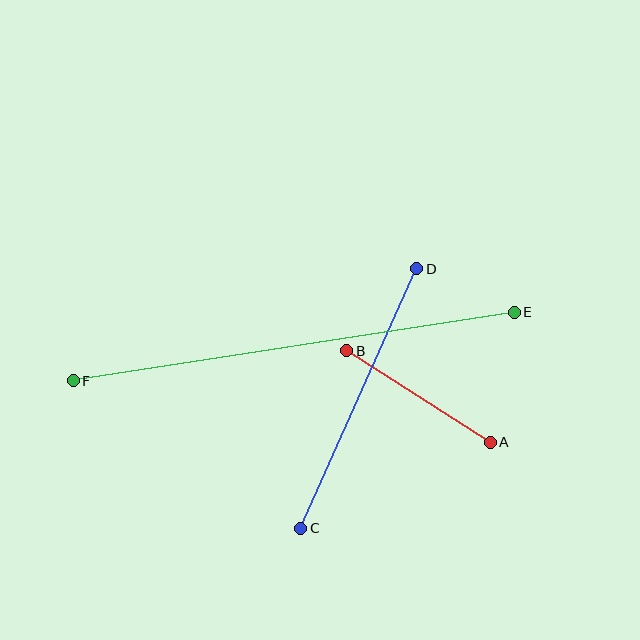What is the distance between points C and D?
The distance is approximately 285 pixels.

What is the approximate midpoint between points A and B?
The midpoint is at approximately (419, 397) pixels.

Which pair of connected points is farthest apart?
Points E and F are farthest apart.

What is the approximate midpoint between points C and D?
The midpoint is at approximately (359, 399) pixels.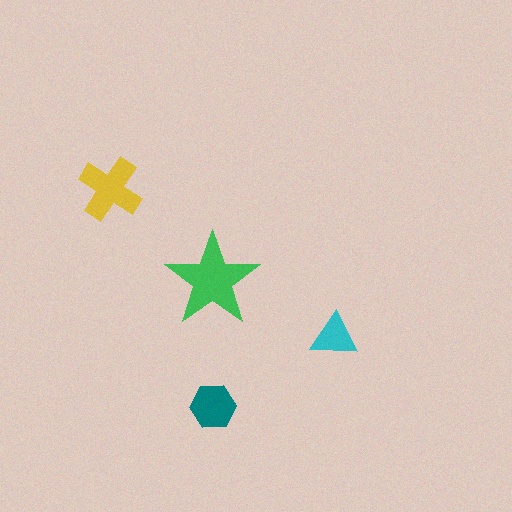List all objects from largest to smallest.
The green star, the yellow cross, the teal hexagon, the cyan triangle.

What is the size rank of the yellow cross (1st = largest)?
2nd.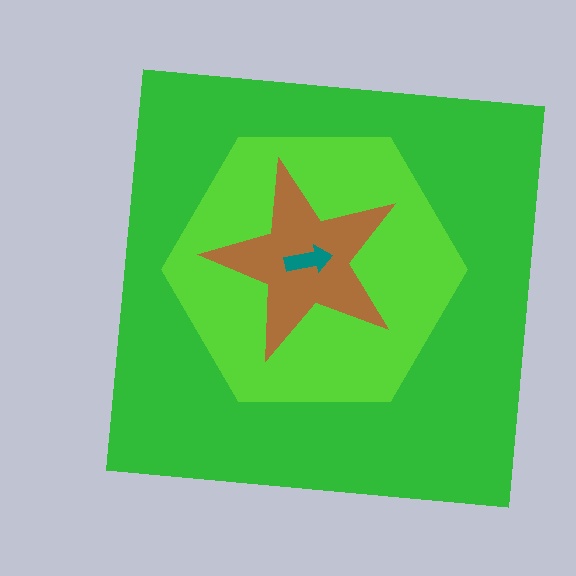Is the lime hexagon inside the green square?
Yes.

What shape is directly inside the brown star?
The teal arrow.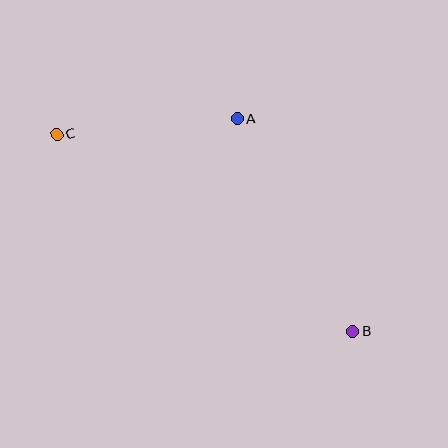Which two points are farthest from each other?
Points B and C are farthest from each other.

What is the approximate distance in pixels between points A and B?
The distance between A and B is approximately 242 pixels.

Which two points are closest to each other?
Points A and C are closest to each other.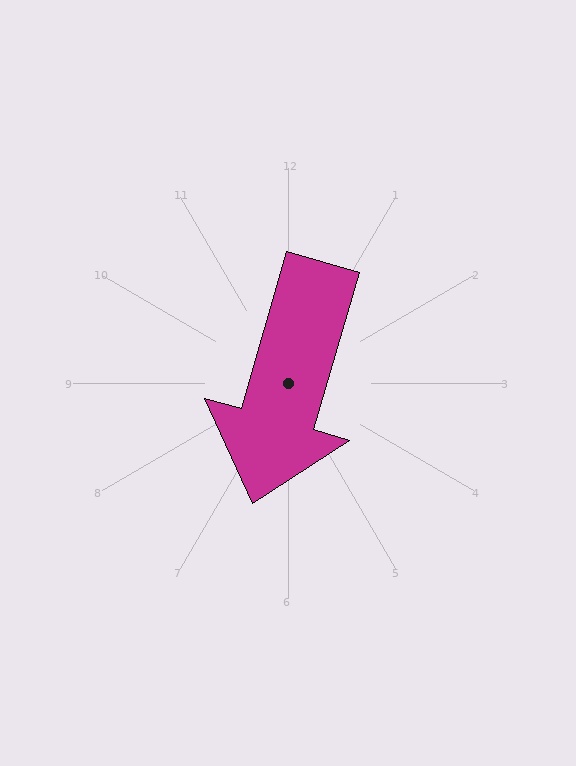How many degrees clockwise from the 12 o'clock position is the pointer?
Approximately 196 degrees.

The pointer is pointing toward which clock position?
Roughly 7 o'clock.